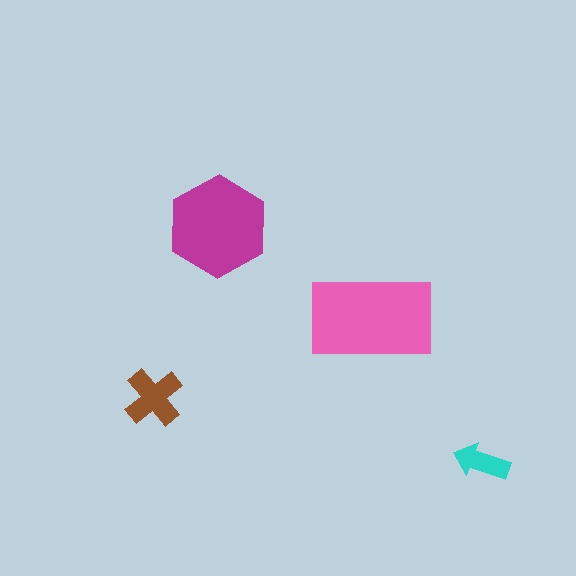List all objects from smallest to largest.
The cyan arrow, the brown cross, the magenta hexagon, the pink rectangle.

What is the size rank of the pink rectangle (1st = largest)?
1st.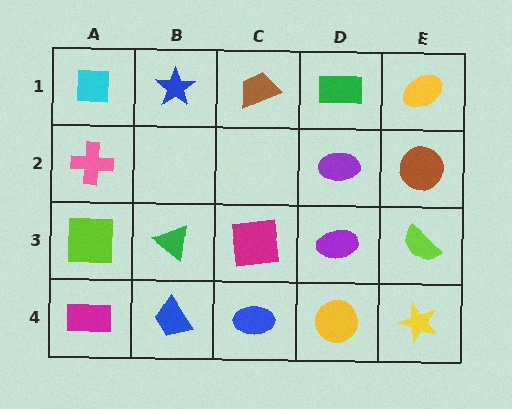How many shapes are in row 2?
3 shapes.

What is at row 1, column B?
A blue star.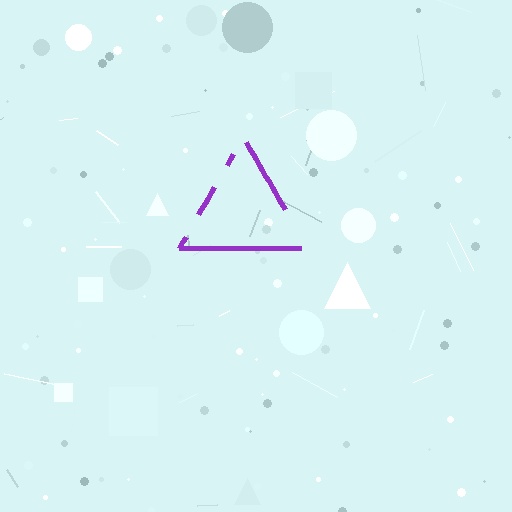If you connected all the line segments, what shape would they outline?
They would outline a triangle.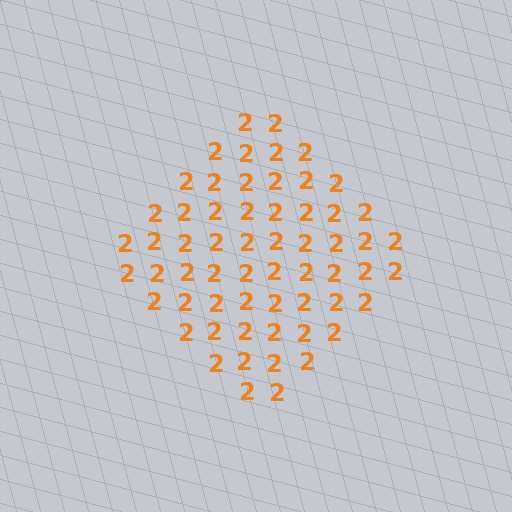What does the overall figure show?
The overall figure shows a diamond.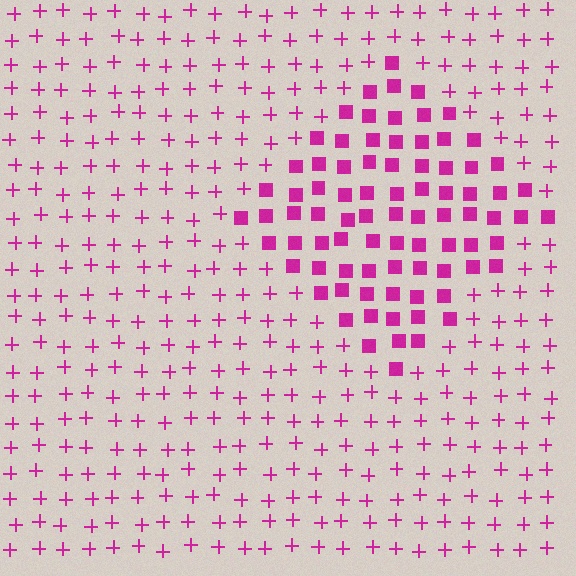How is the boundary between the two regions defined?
The boundary is defined by a change in element shape: squares inside vs. plus signs outside. All elements share the same color and spacing.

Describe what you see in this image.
The image is filled with small magenta elements arranged in a uniform grid. A diamond-shaped region contains squares, while the surrounding area contains plus signs. The boundary is defined purely by the change in element shape.